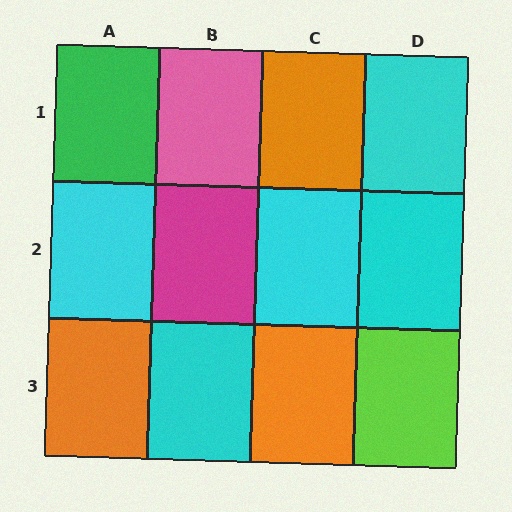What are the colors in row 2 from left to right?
Cyan, magenta, cyan, cyan.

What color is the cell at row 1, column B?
Pink.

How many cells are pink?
1 cell is pink.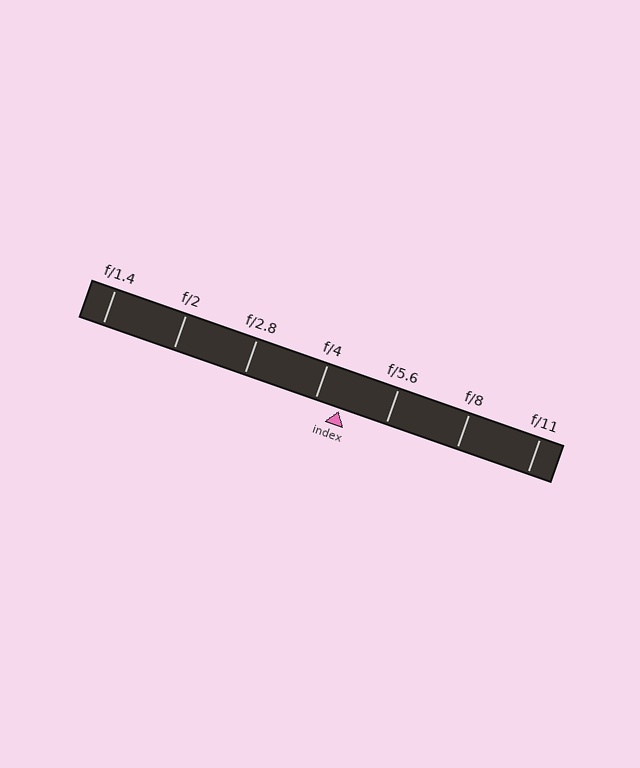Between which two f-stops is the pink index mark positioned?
The index mark is between f/4 and f/5.6.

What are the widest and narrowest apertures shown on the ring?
The widest aperture shown is f/1.4 and the narrowest is f/11.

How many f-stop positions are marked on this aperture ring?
There are 7 f-stop positions marked.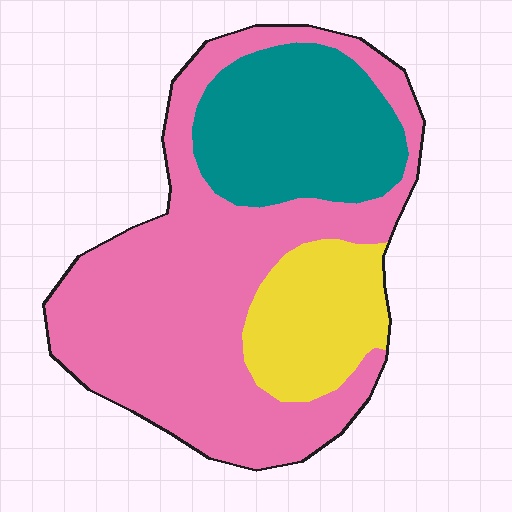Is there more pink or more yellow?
Pink.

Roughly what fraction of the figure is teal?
Teal takes up about one quarter (1/4) of the figure.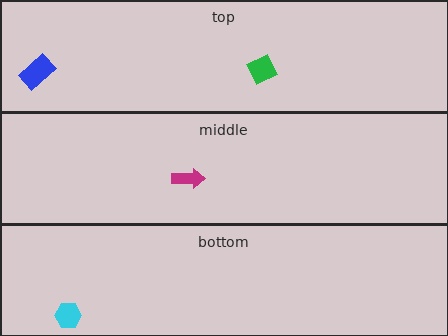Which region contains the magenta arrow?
The middle region.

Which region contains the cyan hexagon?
The bottom region.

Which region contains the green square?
The top region.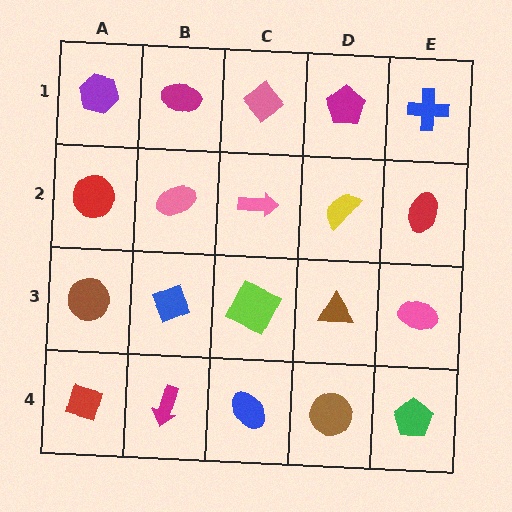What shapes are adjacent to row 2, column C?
A pink diamond (row 1, column C), a lime square (row 3, column C), a pink ellipse (row 2, column B), a yellow semicircle (row 2, column D).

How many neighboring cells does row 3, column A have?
3.